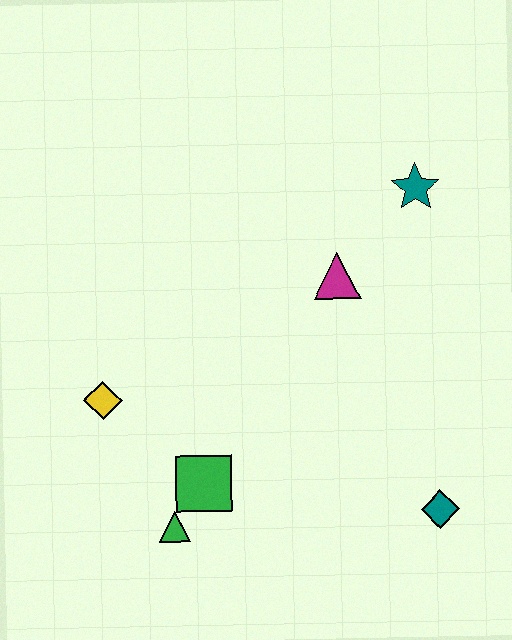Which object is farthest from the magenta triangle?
The green triangle is farthest from the magenta triangle.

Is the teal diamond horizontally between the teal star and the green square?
No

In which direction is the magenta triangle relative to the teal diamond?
The magenta triangle is above the teal diamond.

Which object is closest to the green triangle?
The green square is closest to the green triangle.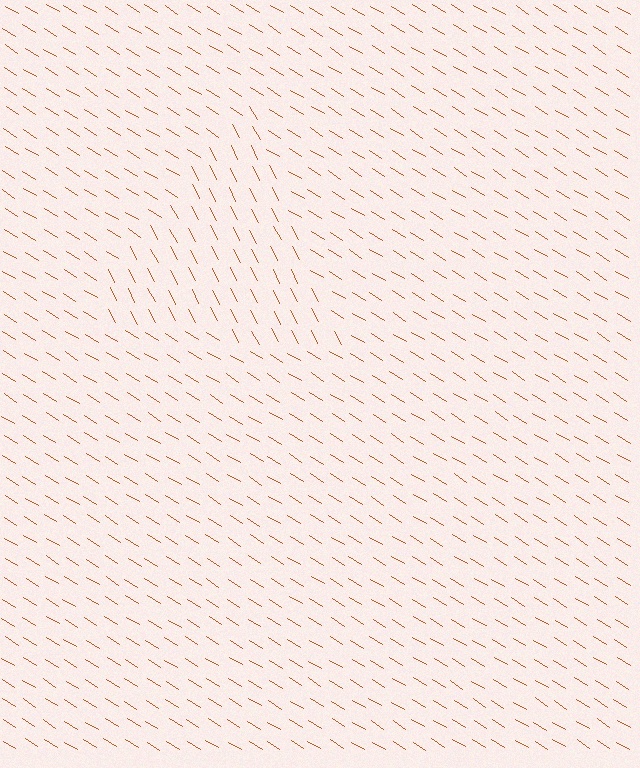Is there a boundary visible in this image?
Yes, there is a texture boundary formed by a change in line orientation.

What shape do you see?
I see a triangle.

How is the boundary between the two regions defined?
The boundary is defined purely by a change in line orientation (approximately 31 degrees difference). All lines are the same color and thickness.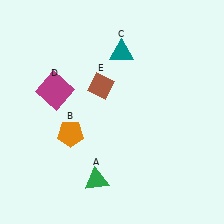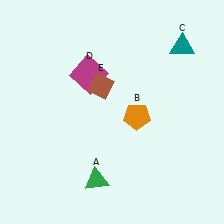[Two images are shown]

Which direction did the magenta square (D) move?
The magenta square (D) moved right.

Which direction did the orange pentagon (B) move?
The orange pentagon (B) moved right.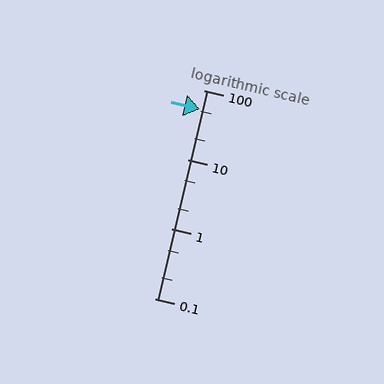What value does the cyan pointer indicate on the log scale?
The pointer indicates approximately 53.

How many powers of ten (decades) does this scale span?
The scale spans 3 decades, from 0.1 to 100.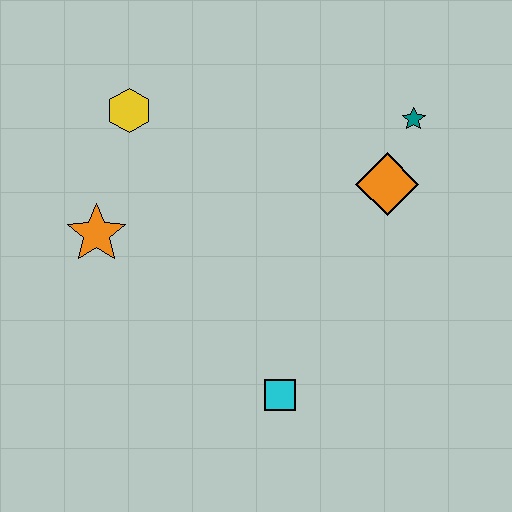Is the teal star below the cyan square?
No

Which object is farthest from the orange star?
The teal star is farthest from the orange star.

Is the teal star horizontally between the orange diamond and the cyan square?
No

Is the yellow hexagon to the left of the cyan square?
Yes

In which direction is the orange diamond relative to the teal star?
The orange diamond is below the teal star.